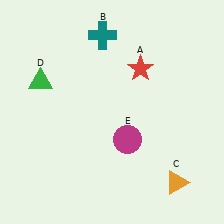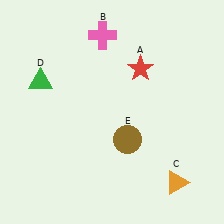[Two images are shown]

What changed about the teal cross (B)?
In Image 1, B is teal. In Image 2, it changed to pink.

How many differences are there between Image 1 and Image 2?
There are 2 differences between the two images.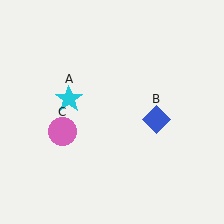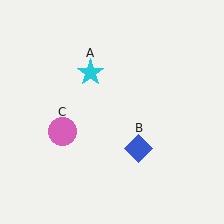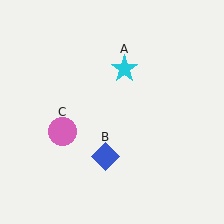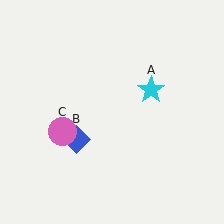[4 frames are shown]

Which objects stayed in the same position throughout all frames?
Pink circle (object C) remained stationary.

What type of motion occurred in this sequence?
The cyan star (object A), blue diamond (object B) rotated clockwise around the center of the scene.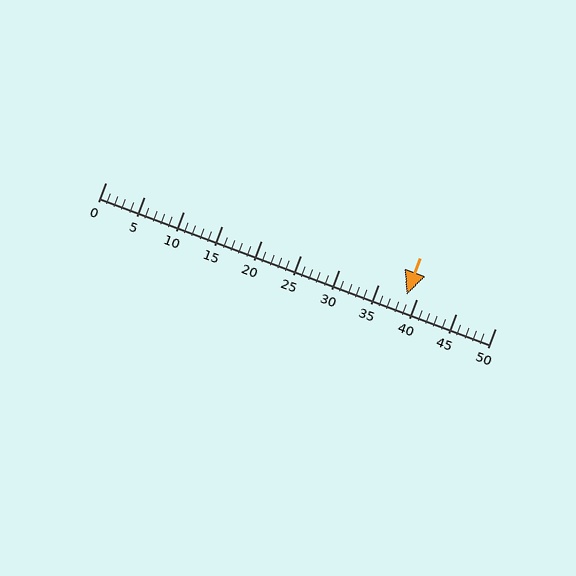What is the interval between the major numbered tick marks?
The major tick marks are spaced 5 units apart.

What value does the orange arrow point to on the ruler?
The orange arrow points to approximately 39.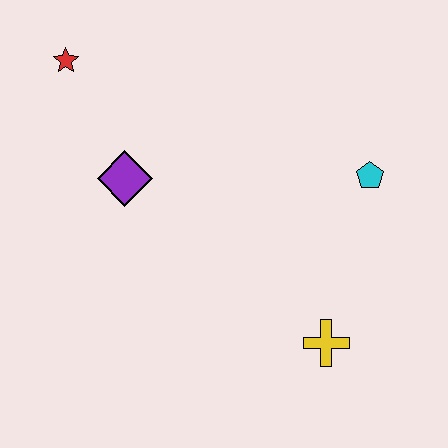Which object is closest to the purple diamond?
The red star is closest to the purple diamond.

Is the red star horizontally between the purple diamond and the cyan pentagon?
No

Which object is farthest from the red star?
The yellow cross is farthest from the red star.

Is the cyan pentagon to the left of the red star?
No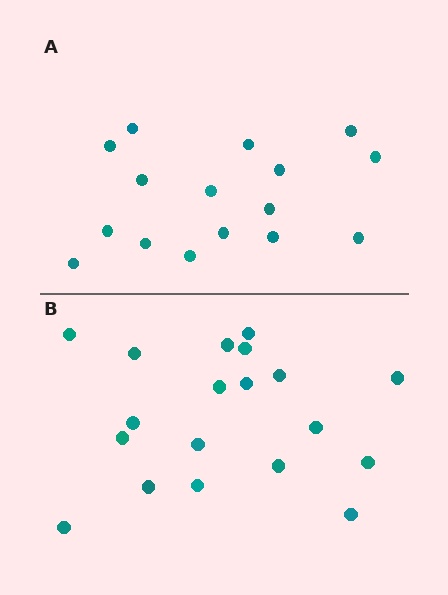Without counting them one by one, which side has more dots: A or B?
Region B (the bottom region) has more dots.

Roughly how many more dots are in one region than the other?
Region B has just a few more — roughly 2 or 3 more dots than region A.